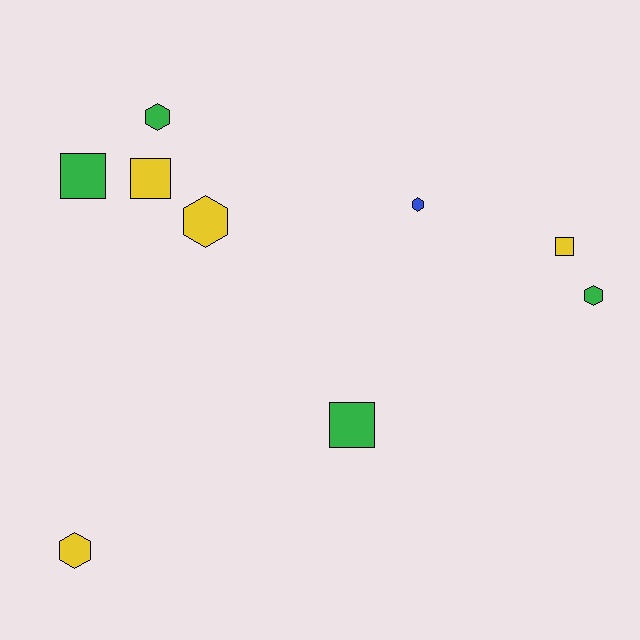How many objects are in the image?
There are 9 objects.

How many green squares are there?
There are 2 green squares.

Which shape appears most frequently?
Hexagon, with 5 objects.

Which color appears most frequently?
Yellow, with 4 objects.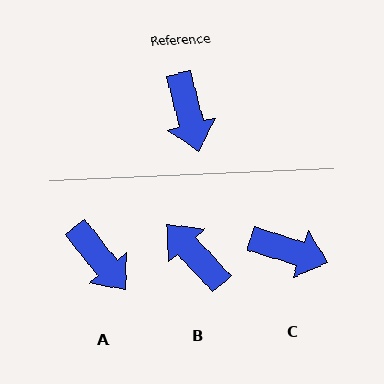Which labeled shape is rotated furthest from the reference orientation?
B, about 152 degrees away.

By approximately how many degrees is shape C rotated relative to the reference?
Approximately 58 degrees counter-clockwise.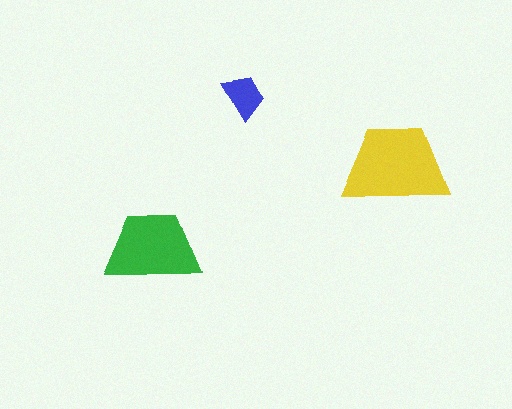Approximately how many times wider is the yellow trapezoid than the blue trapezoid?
About 2.5 times wider.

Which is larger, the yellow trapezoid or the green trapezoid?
The yellow one.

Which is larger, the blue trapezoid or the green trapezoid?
The green one.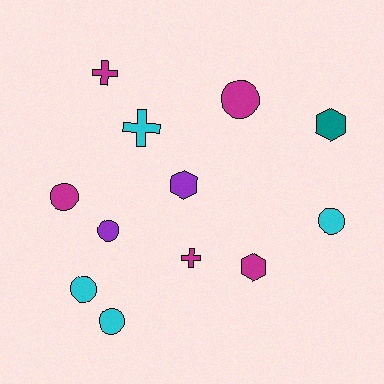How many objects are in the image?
There are 12 objects.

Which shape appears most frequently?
Circle, with 6 objects.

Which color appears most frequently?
Magenta, with 5 objects.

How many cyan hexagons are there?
There are no cyan hexagons.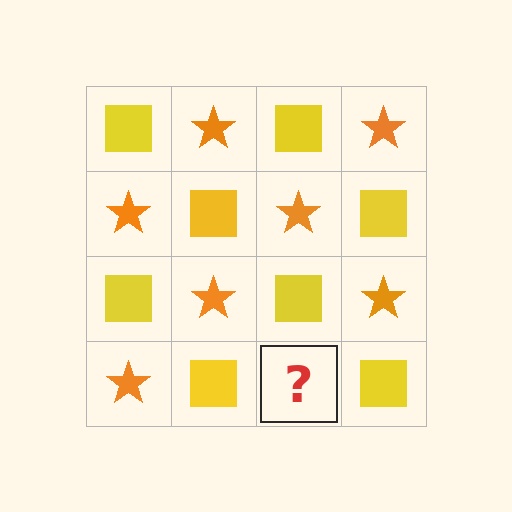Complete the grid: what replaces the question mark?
The question mark should be replaced with an orange star.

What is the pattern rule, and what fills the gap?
The rule is that it alternates yellow square and orange star in a checkerboard pattern. The gap should be filled with an orange star.